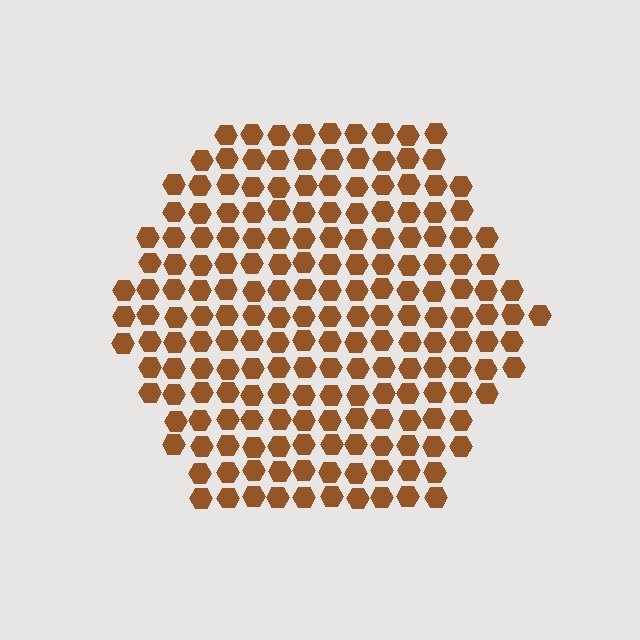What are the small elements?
The small elements are hexagons.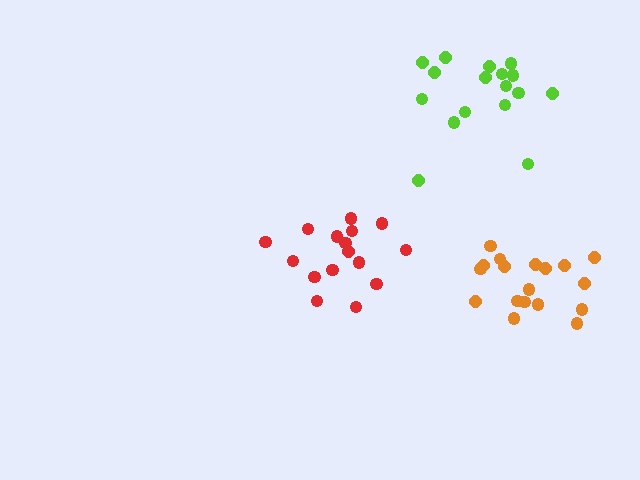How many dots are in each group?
Group 1: 17 dots, Group 2: 18 dots, Group 3: 16 dots (51 total).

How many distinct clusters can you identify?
There are 3 distinct clusters.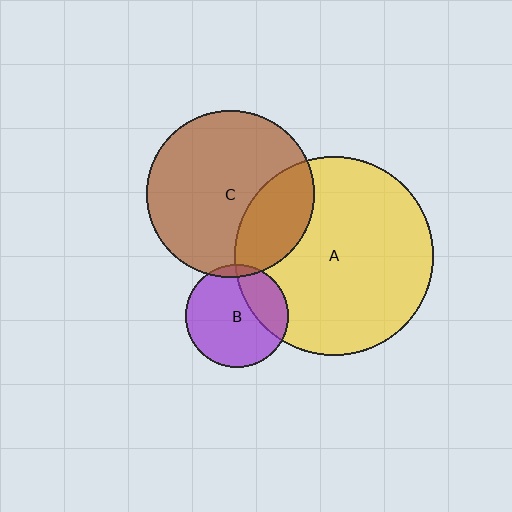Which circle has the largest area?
Circle A (yellow).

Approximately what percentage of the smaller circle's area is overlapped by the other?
Approximately 25%.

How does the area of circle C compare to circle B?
Approximately 2.6 times.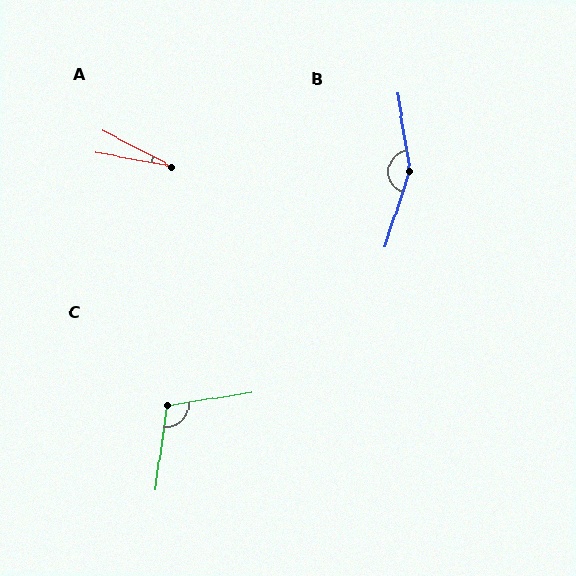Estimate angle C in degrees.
Approximately 107 degrees.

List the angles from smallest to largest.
A (18°), C (107°), B (153°).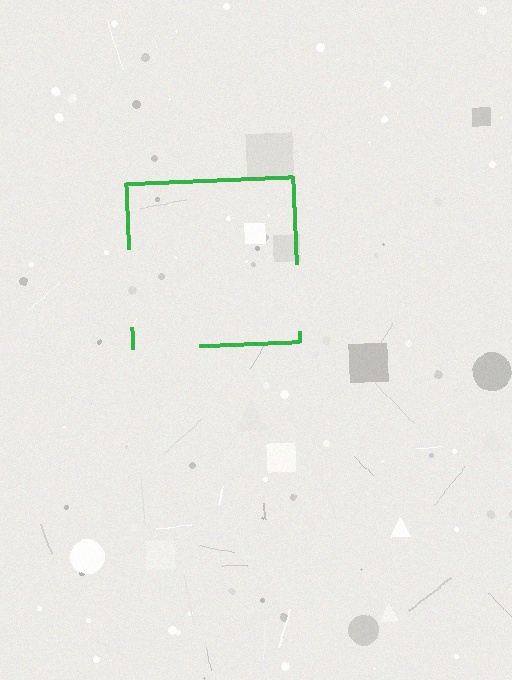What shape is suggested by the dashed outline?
The dashed outline suggests a square.